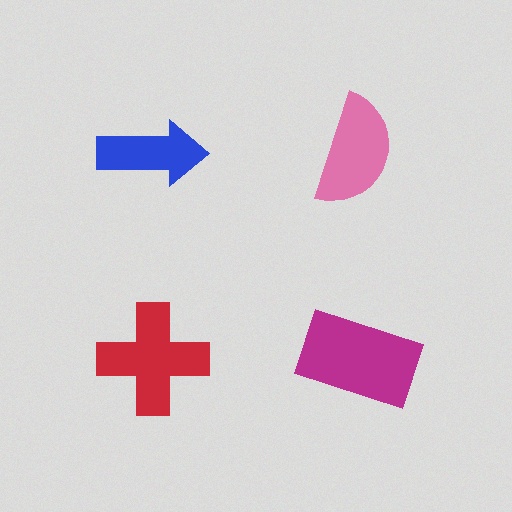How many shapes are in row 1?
2 shapes.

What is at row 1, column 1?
A blue arrow.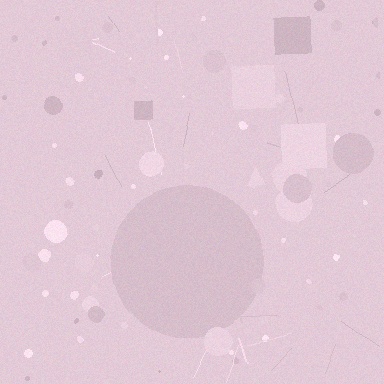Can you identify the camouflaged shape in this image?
The camouflaged shape is a circle.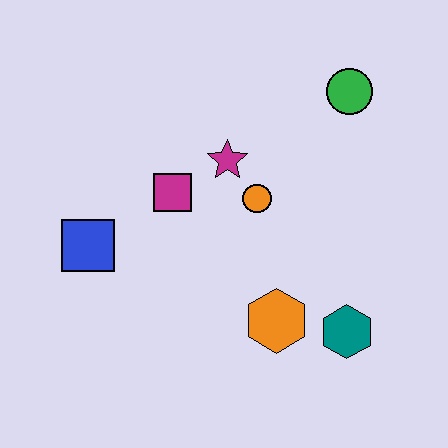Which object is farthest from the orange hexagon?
The green circle is farthest from the orange hexagon.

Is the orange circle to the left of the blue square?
No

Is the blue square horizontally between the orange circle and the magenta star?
No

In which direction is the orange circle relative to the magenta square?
The orange circle is to the right of the magenta square.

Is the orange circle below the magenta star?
Yes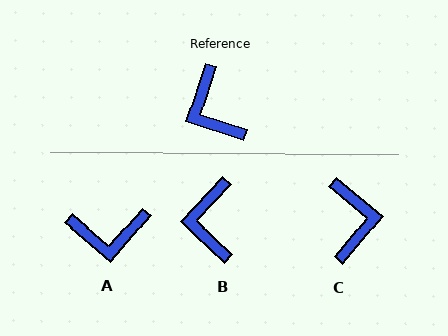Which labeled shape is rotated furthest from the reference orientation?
C, about 158 degrees away.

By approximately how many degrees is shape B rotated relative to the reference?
Approximately 25 degrees clockwise.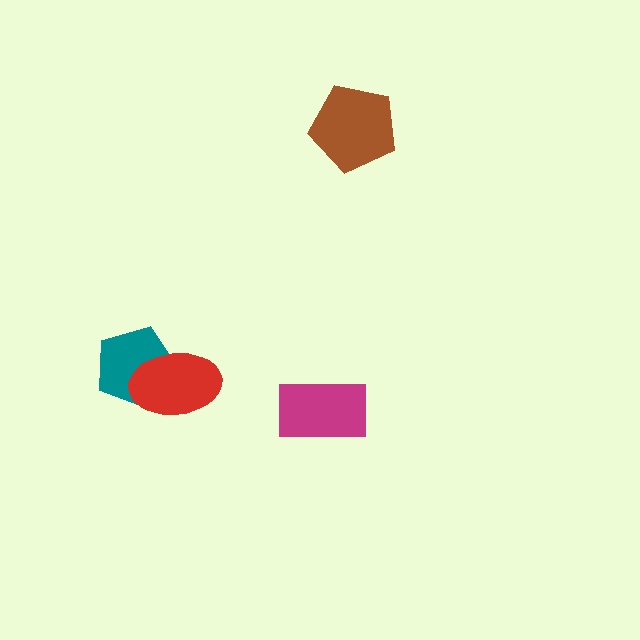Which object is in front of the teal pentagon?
The red ellipse is in front of the teal pentagon.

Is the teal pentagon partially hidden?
Yes, it is partially covered by another shape.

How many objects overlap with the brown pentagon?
0 objects overlap with the brown pentagon.